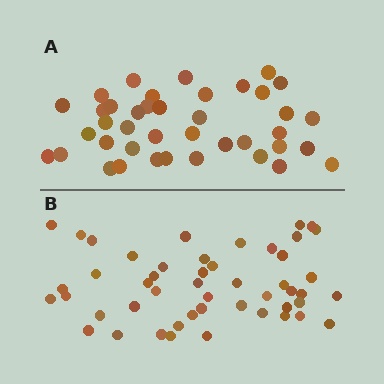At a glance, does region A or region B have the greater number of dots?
Region B (the bottom region) has more dots.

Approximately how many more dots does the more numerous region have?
Region B has roughly 8 or so more dots than region A.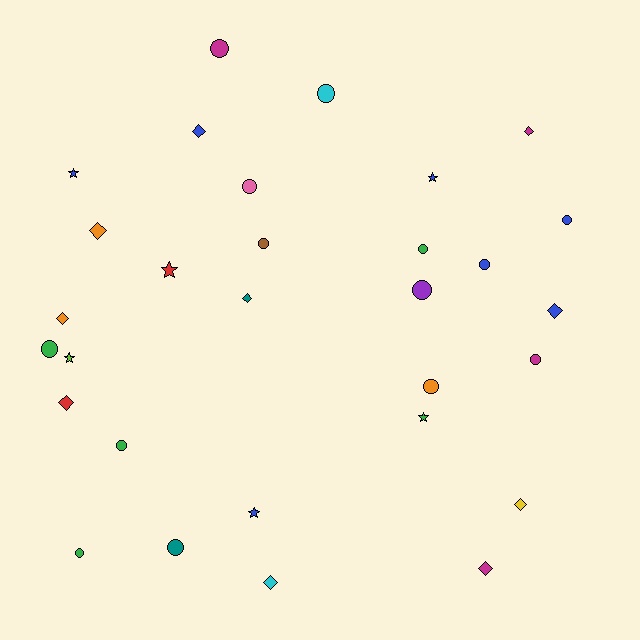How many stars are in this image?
There are 6 stars.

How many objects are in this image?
There are 30 objects.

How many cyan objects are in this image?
There are 2 cyan objects.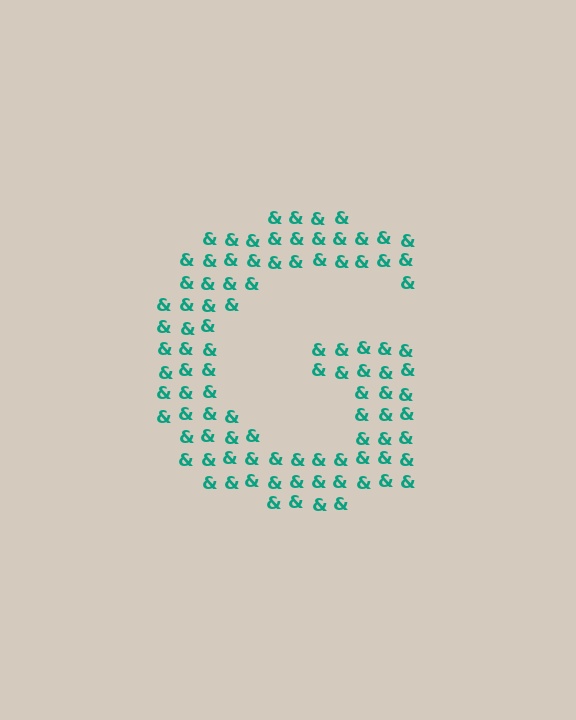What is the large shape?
The large shape is the letter G.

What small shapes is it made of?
It is made of small ampersands.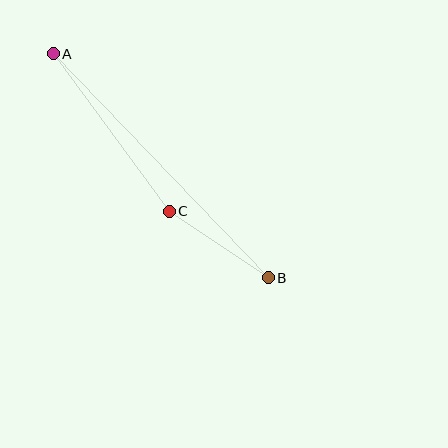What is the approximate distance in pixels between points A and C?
The distance between A and C is approximately 196 pixels.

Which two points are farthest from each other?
Points A and B are farthest from each other.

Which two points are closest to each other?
Points B and C are closest to each other.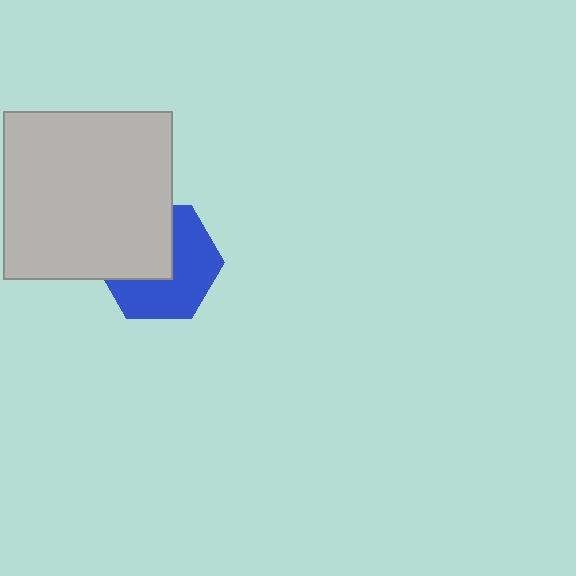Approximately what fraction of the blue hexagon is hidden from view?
Roughly 44% of the blue hexagon is hidden behind the light gray square.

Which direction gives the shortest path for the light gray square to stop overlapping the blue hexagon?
Moving toward the upper-left gives the shortest separation.